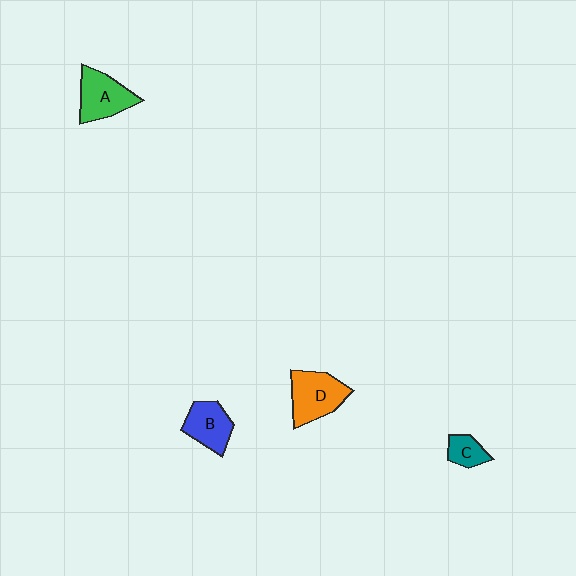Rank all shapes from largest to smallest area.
From largest to smallest: D (orange), A (green), B (blue), C (teal).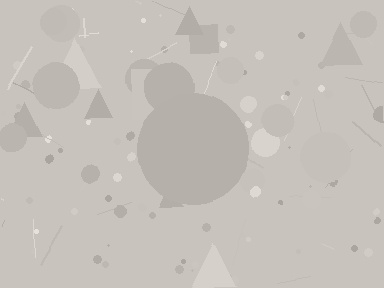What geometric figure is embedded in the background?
A circle is embedded in the background.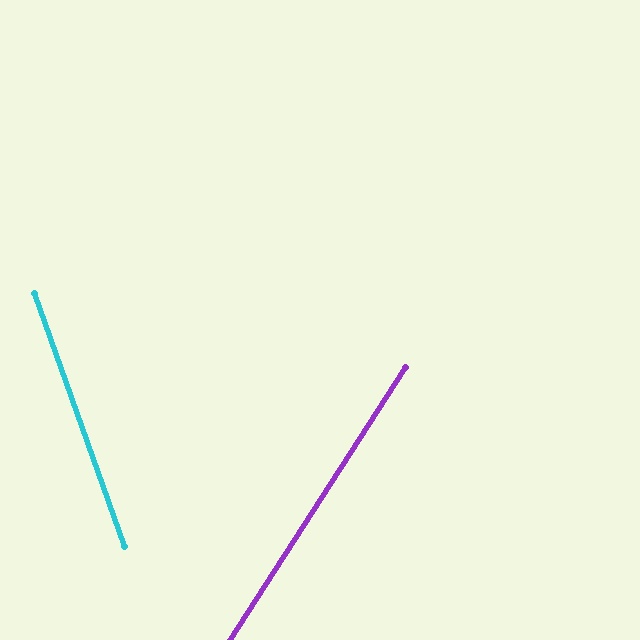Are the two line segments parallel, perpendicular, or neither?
Neither parallel nor perpendicular — they differ by about 52°.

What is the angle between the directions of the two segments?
Approximately 52 degrees.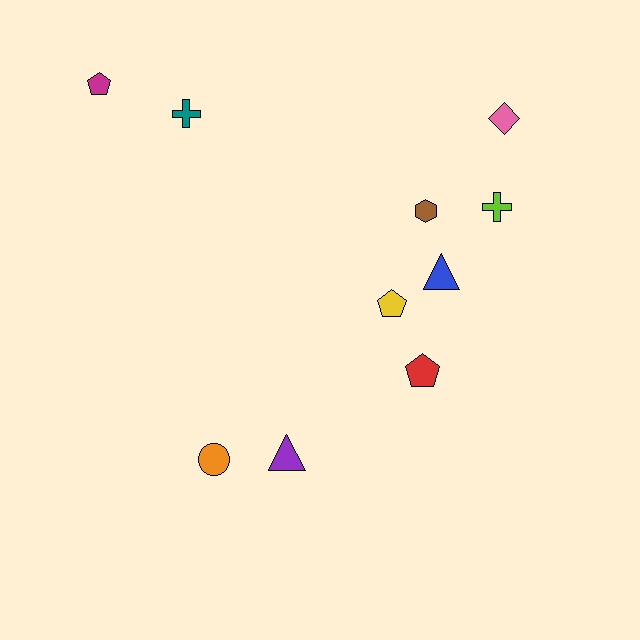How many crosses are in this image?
There are 2 crosses.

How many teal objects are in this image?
There is 1 teal object.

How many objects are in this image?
There are 10 objects.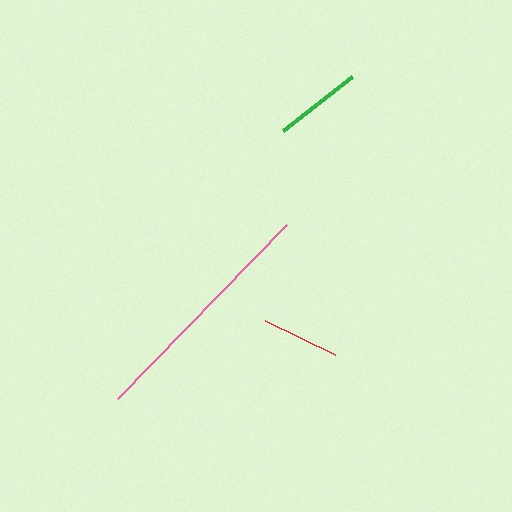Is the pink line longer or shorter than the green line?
The pink line is longer than the green line.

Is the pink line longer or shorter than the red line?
The pink line is longer than the red line.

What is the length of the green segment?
The green segment is approximately 88 pixels long.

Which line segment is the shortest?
The red line is the shortest at approximately 78 pixels.